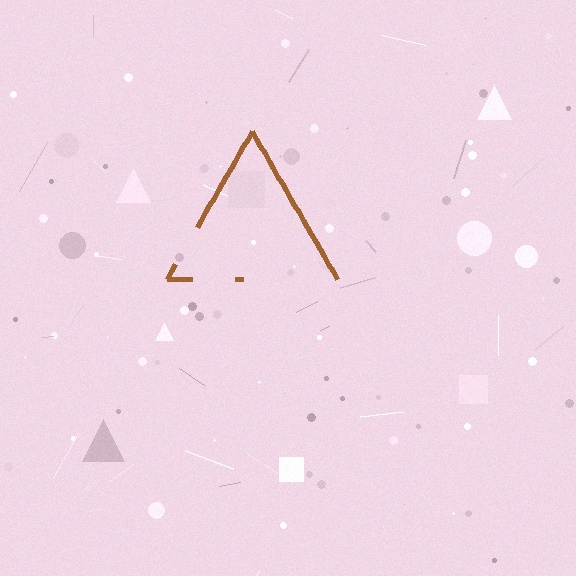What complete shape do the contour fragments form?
The contour fragments form a triangle.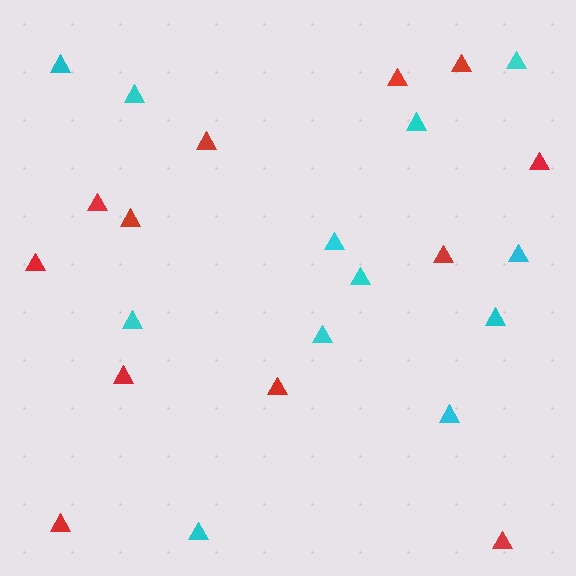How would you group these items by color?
There are 2 groups: one group of red triangles (12) and one group of cyan triangles (12).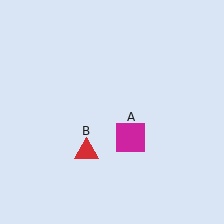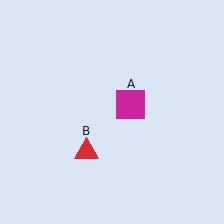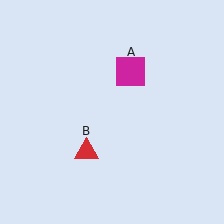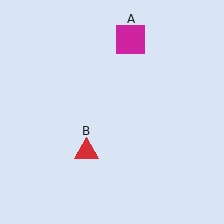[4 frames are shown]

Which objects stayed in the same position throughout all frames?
Red triangle (object B) remained stationary.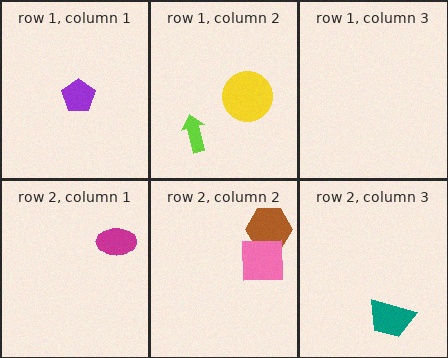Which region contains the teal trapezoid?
The row 2, column 3 region.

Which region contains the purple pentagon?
The row 1, column 1 region.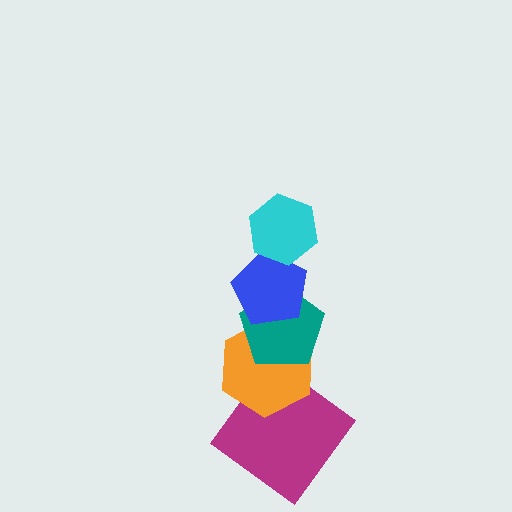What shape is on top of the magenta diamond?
The orange hexagon is on top of the magenta diamond.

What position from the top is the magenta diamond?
The magenta diamond is 5th from the top.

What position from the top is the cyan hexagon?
The cyan hexagon is 1st from the top.